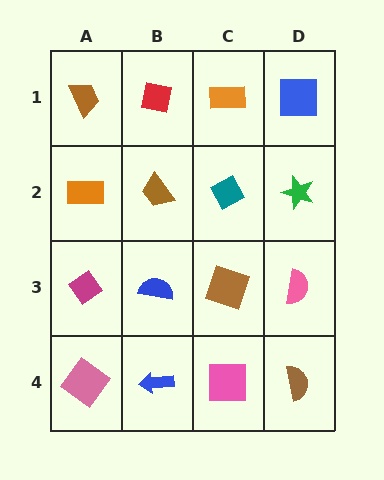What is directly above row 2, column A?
A brown trapezoid.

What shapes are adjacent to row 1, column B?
A brown trapezoid (row 2, column B), a brown trapezoid (row 1, column A), an orange rectangle (row 1, column C).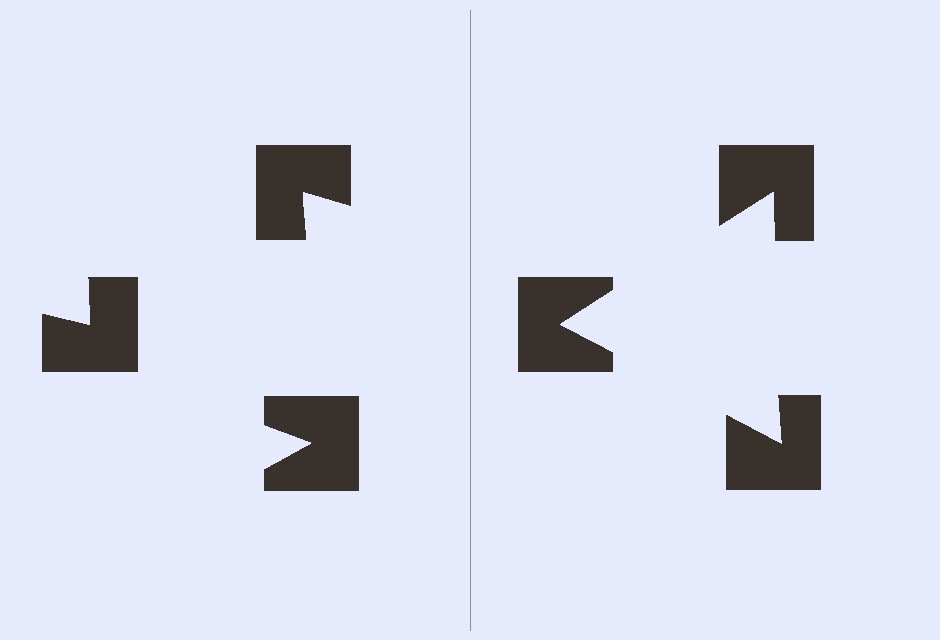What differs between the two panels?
The notched squares are positioned identically on both sides; only the wedge orientations differ. On the right they align to a triangle; on the left they are misaligned.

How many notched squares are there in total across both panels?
6 — 3 on each side.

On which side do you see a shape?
An illusory triangle appears on the right side. On the left side the wedge cuts are rotated, so no coherent shape forms.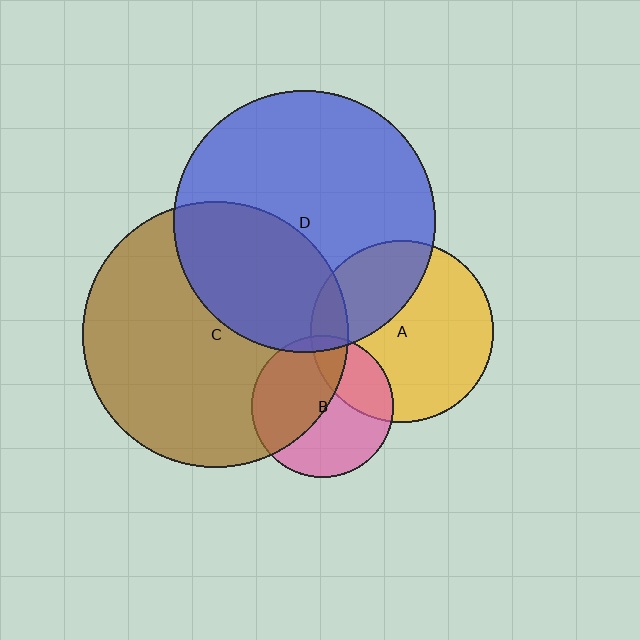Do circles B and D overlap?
Yes.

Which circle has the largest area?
Circle C (brown).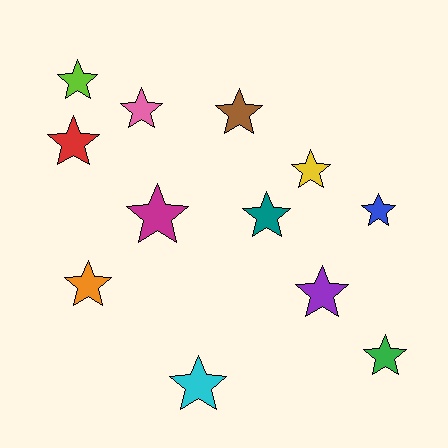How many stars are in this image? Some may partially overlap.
There are 12 stars.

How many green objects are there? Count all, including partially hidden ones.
There is 1 green object.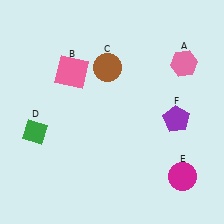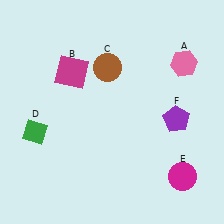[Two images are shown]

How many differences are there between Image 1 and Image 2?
There is 1 difference between the two images.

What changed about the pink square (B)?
In Image 1, B is pink. In Image 2, it changed to magenta.